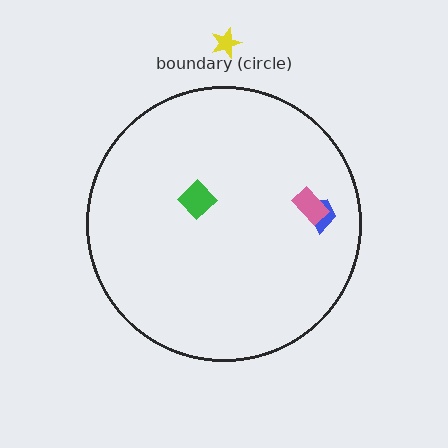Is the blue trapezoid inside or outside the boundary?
Inside.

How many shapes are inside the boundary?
3 inside, 1 outside.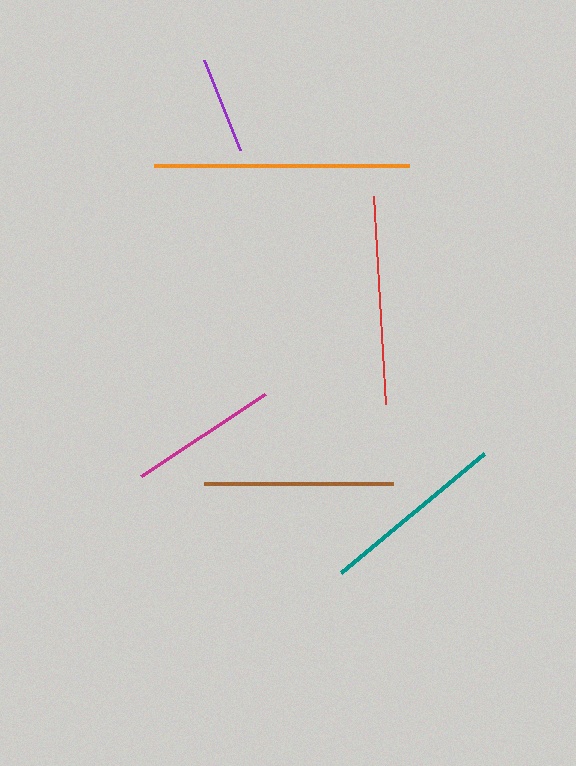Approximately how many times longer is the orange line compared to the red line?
The orange line is approximately 1.2 times the length of the red line.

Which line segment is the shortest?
The purple line is the shortest at approximately 97 pixels.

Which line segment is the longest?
The orange line is the longest at approximately 254 pixels.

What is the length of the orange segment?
The orange segment is approximately 254 pixels long.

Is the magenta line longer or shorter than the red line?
The red line is longer than the magenta line.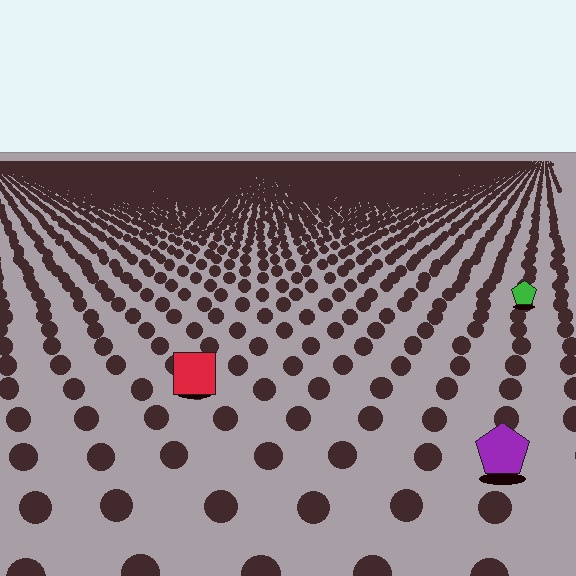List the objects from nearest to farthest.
From nearest to farthest: the purple pentagon, the red square, the green pentagon.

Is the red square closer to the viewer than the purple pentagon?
No. The purple pentagon is closer — you can tell from the texture gradient: the ground texture is coarser near it.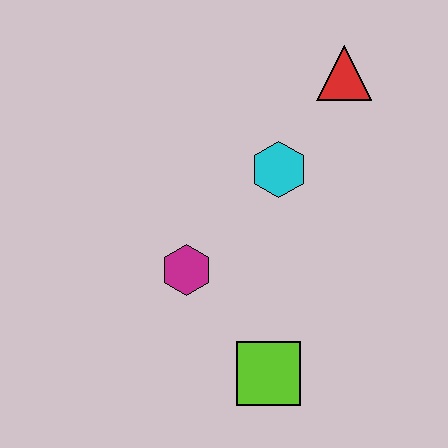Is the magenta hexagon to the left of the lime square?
Yes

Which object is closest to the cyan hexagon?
The red triangle is closest to the cyan hexagon.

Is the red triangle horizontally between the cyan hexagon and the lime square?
No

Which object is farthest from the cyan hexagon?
The lime square is farthest from the cyan hexagon.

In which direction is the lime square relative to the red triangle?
The lime square is below the red triangle.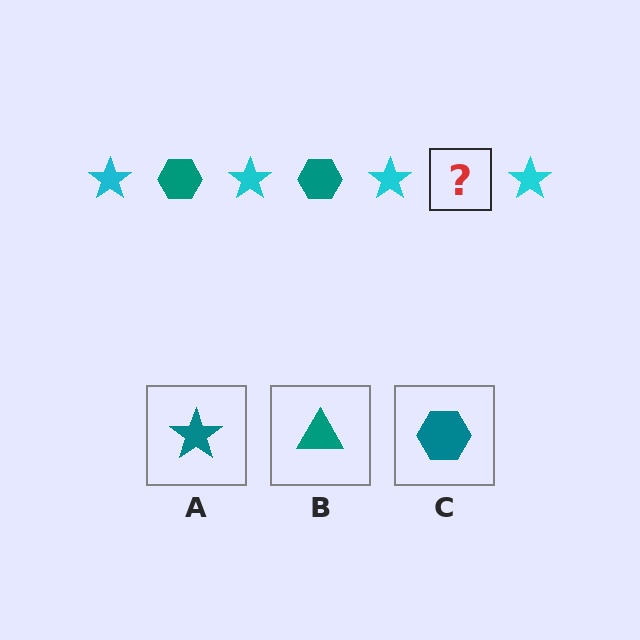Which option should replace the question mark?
Option C.